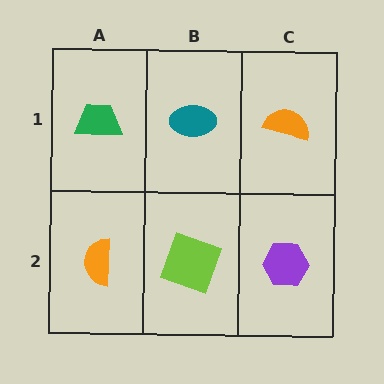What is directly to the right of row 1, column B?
An orange semicircle.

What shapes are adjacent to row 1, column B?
A lime square (row 2, column B), a green trapezoid (row 1, column A), an orange semicircle (row 1, column C).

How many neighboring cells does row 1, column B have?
3.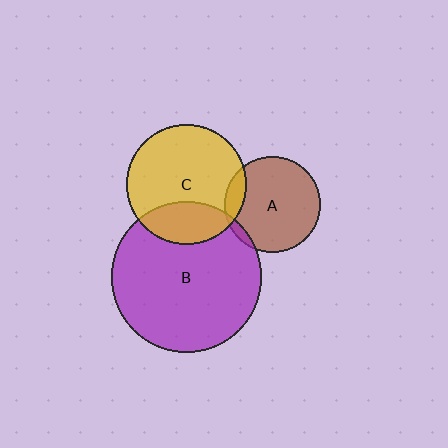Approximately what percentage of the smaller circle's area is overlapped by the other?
Approximately 5%.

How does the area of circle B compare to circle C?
Approximately 1.6 times.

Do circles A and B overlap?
Yes.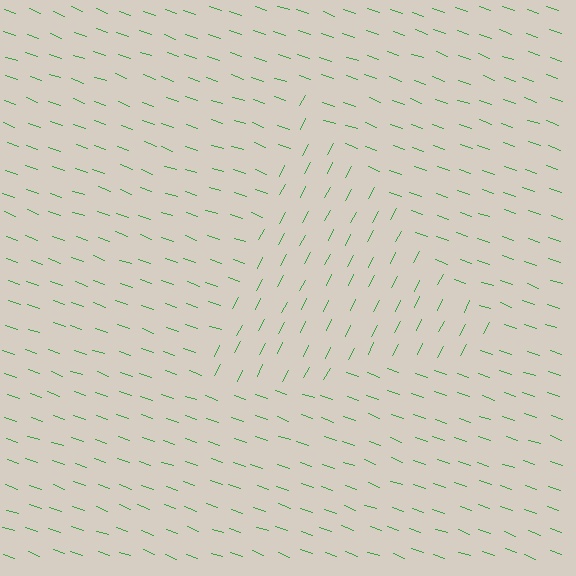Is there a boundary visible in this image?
Yes, there is a texture boundary formed by a change in line orientation.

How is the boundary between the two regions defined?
The boundary is defined purely by a change in line orientation (approximately 82 degrees difference). All lines are the same color and thickness.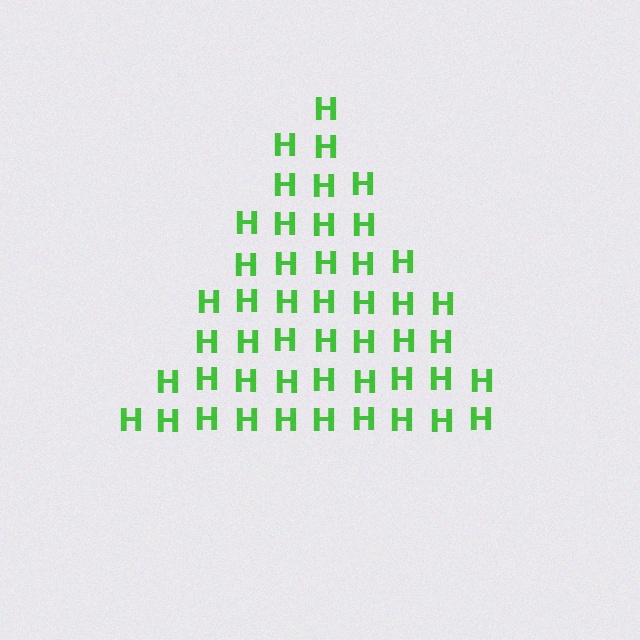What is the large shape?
The large shape is a triangle.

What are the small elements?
The small elements are letter H's.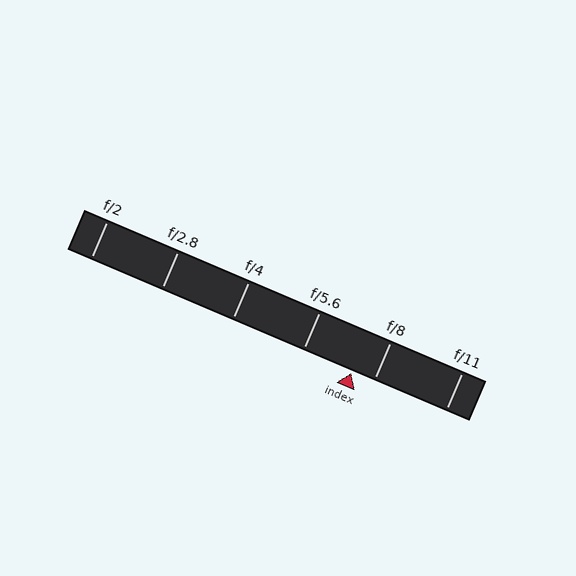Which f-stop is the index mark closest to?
The index mark is closest to f/8.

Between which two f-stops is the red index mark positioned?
The index mark is between f/5.6 and f/8.